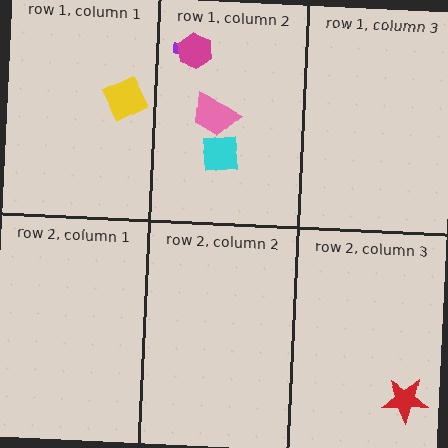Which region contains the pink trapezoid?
The row 1, column 2 region.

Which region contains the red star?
The row 2, column 3 region.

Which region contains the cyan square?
The row 1, column 2 region.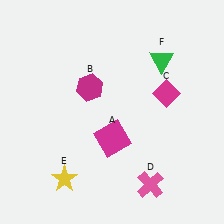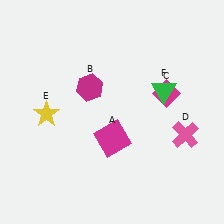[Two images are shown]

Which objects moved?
The objects that moved are: the pink cross (D), the yellow star (E), the green triangle (F).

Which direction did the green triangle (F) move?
The green triangle (F) moved down.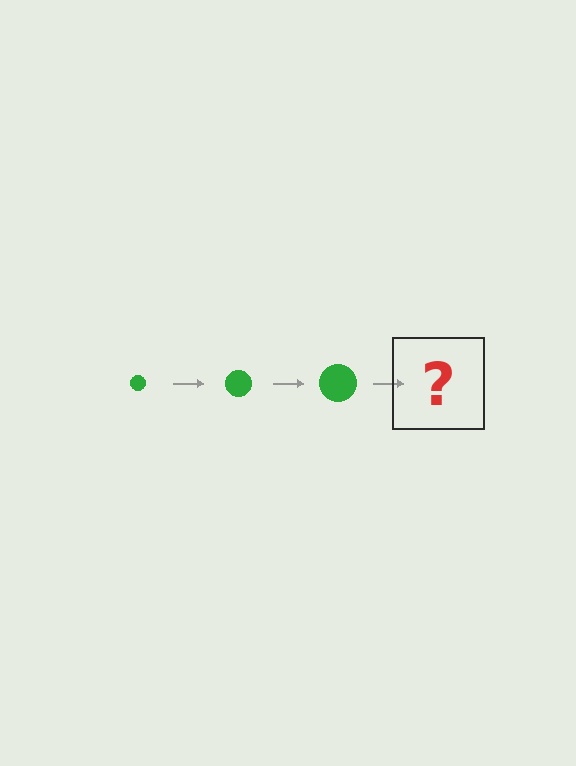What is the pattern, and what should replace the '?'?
The pattern is that the circle gets progressively larger each step. The '?' should be a green circle, larger than the previous one.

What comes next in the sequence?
The next element should be a green circle, larger than the previous one.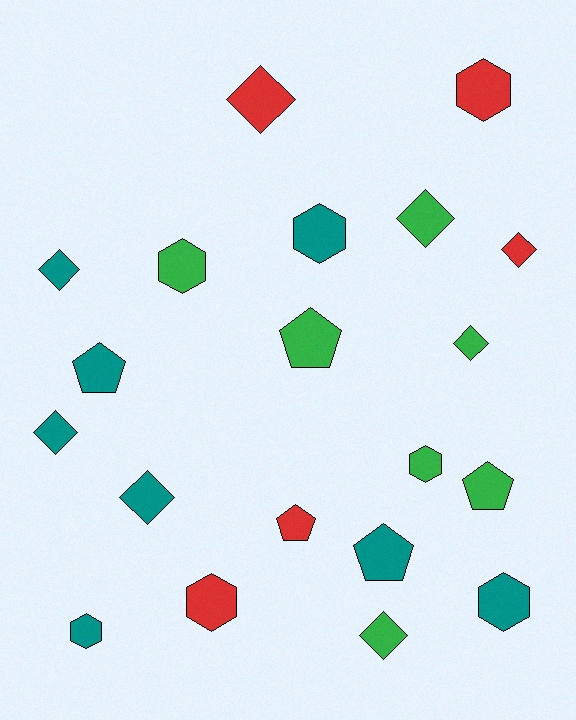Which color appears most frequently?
Teal, with 8 objects.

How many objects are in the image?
There are 20 objects.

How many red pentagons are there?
There is 1 red pentagon.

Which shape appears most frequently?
Diamond, with 8 objects.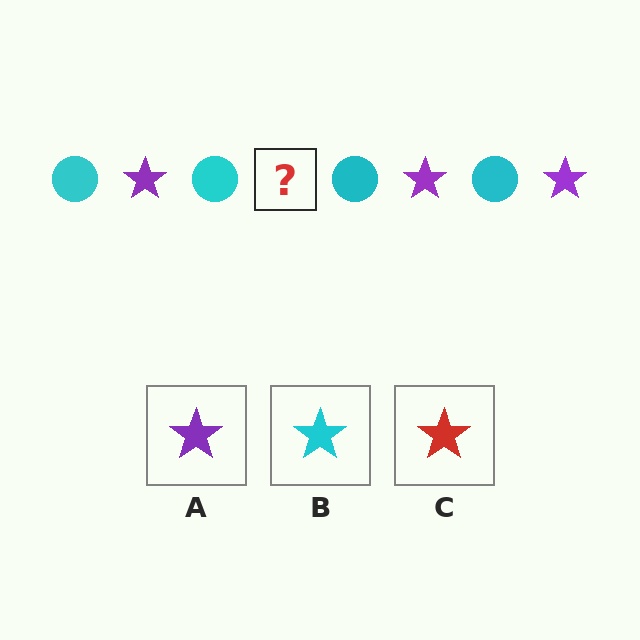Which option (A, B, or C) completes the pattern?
A.